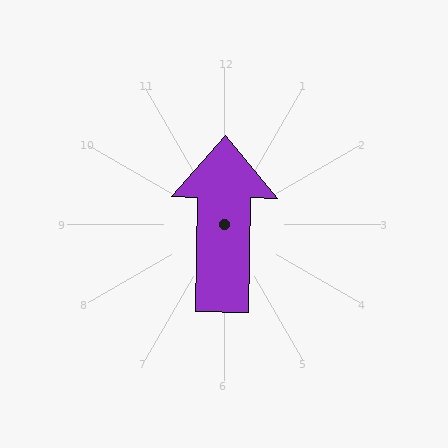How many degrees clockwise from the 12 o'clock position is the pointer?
Approximately 1 degrees.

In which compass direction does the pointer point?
North.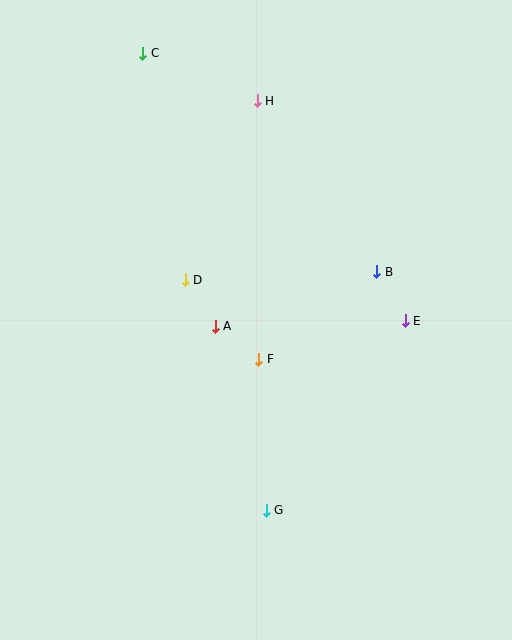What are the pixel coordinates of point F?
Point F is at (259, 359).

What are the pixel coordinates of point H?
Point H is at (257, 101).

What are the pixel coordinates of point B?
Point B is at (377, 272).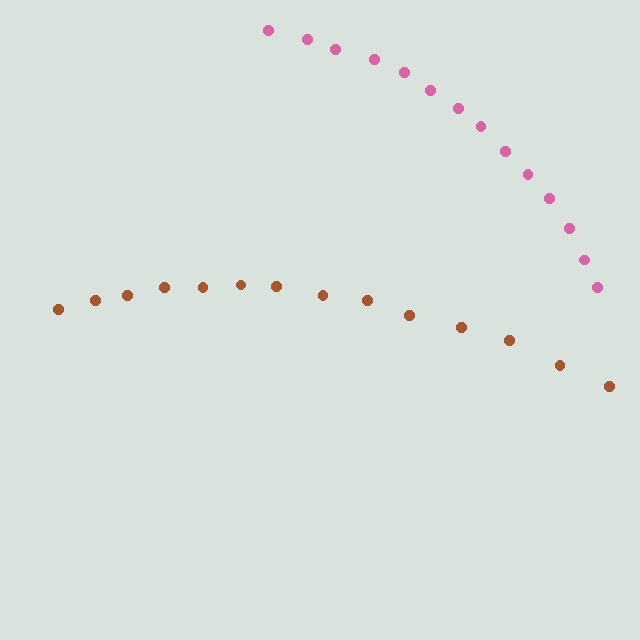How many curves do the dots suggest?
There are 2 distinct paths.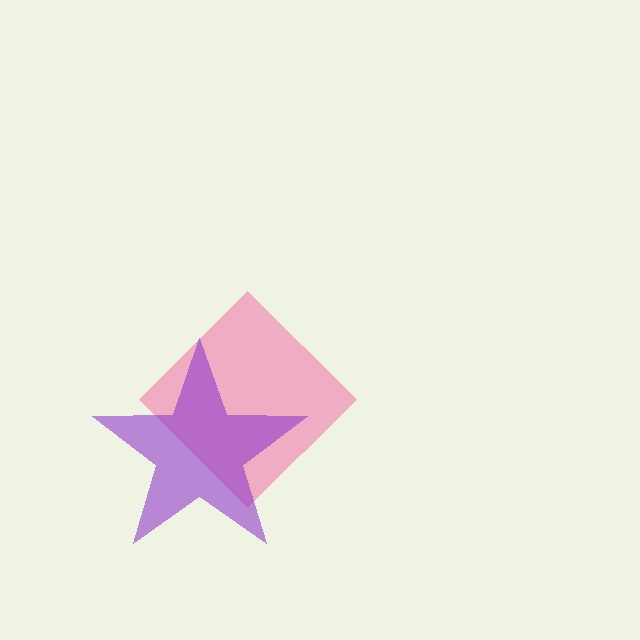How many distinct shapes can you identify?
There are 2 distinct shapes: a pink diamond, a purple star.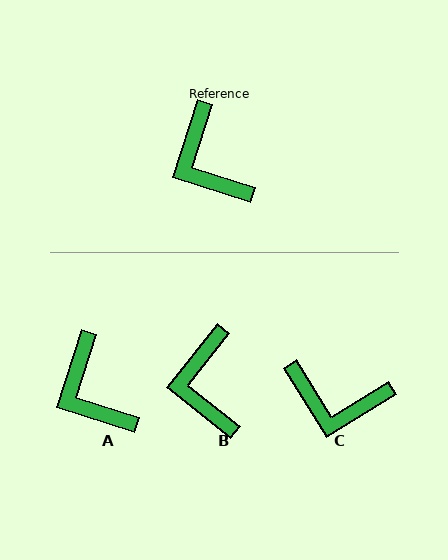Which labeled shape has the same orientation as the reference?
A.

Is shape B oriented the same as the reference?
No, it is off by about 21 degrees.